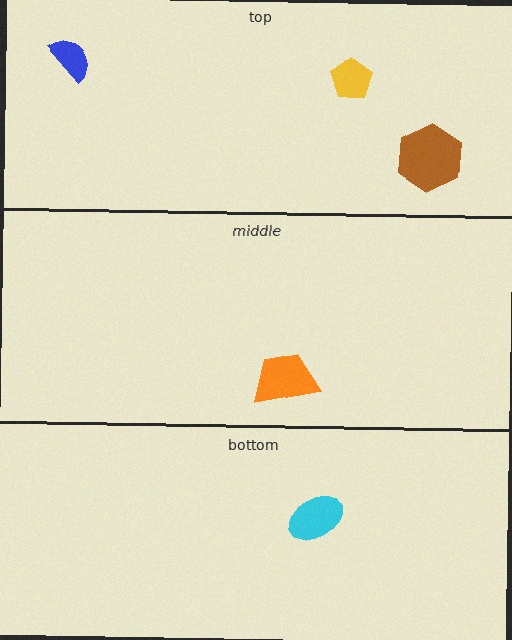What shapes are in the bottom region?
The cyan ellipse.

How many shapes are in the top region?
3.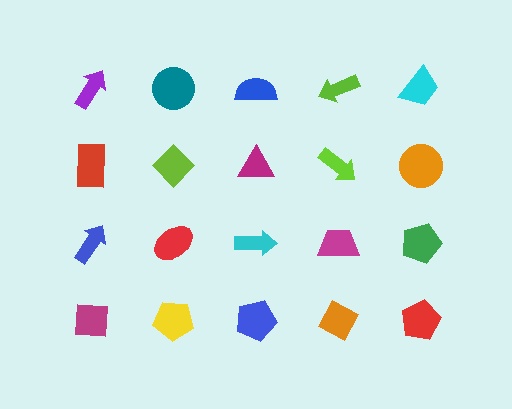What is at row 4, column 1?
A magenta square.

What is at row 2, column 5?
An orange circle.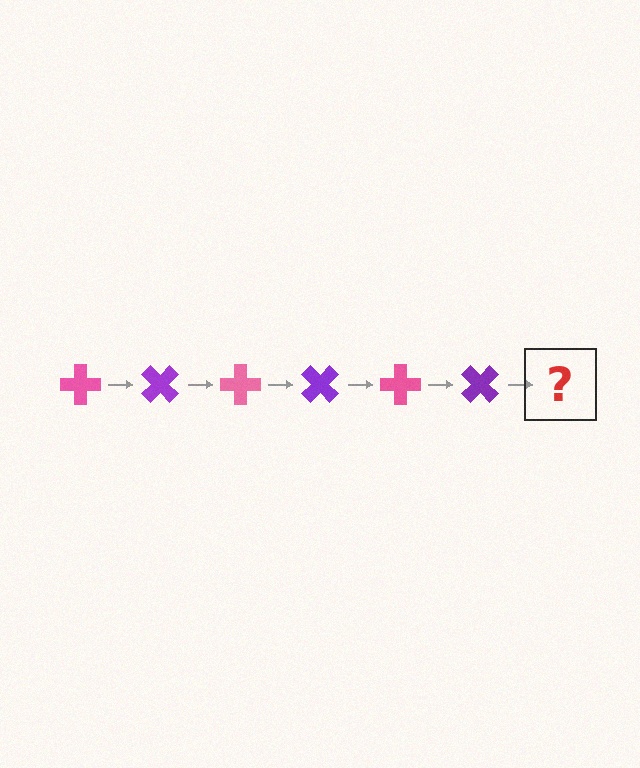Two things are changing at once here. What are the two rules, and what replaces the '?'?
The two rules are that it rotates 45 degrees each step and the color cycles through pink and purple. The '?' should be a pink cross, rotated 270 degrees from the start.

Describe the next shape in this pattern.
It should be a pink cross, rotated 270 degrees from the start.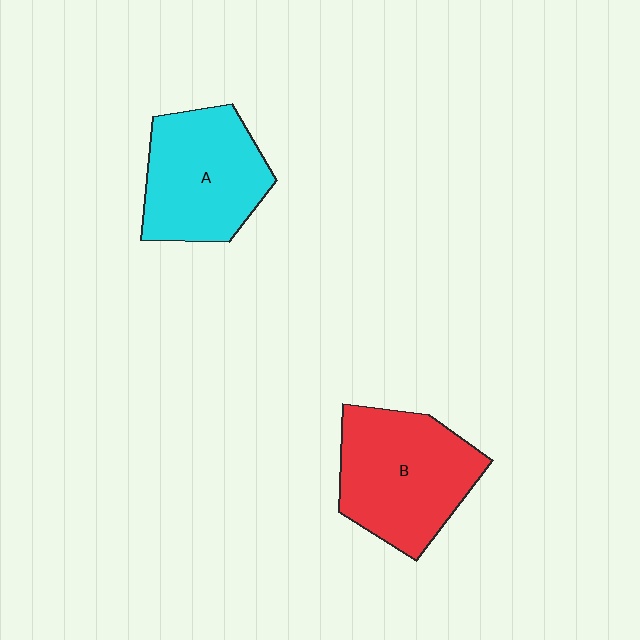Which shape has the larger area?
Shape B (red).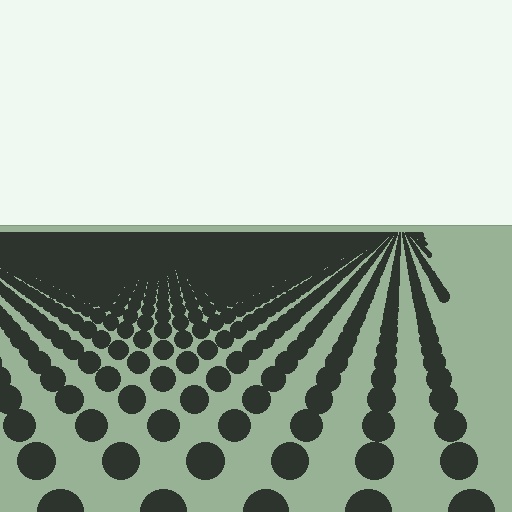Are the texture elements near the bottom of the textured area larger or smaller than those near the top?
Larger. Near the bottom, elements are closer to the viewer and appear at a bigger on-screen size.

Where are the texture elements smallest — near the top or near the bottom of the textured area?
Near the top.